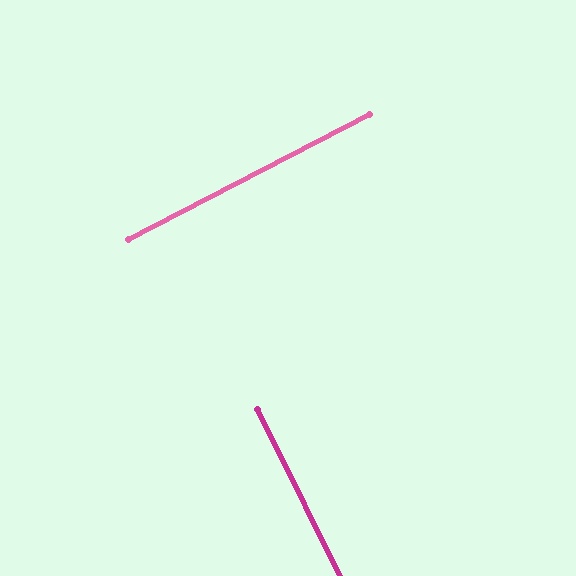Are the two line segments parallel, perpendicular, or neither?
Perpendicular — they meet at approximately 89°.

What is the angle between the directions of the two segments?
Approximately 89 degrees.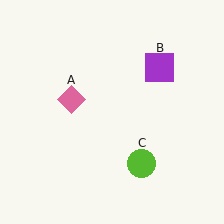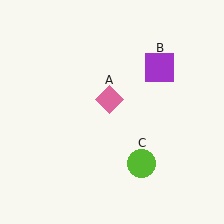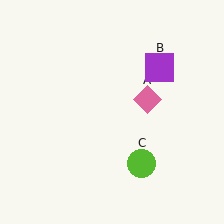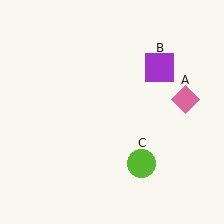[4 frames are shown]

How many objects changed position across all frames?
1 object changed position: pink diamond (object A).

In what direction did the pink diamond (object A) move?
The pink diamond (object A) moved right.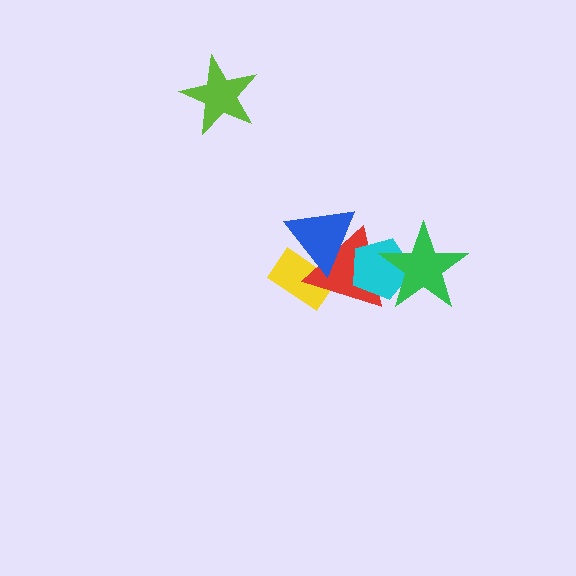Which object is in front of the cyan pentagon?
The green star is in front of the cyan pentagon.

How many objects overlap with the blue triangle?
2 objects overlap with the blue triangle.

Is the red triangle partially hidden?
Yes, it is partially covered by another shape.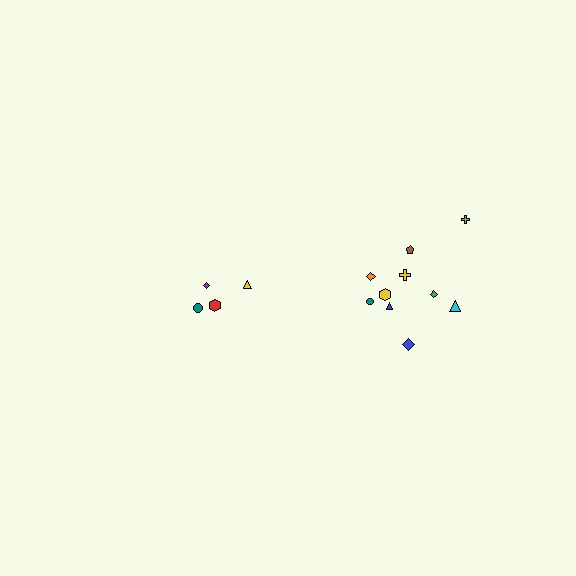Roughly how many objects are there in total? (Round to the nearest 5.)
Roughly 15 objects in total.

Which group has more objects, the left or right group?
The right group.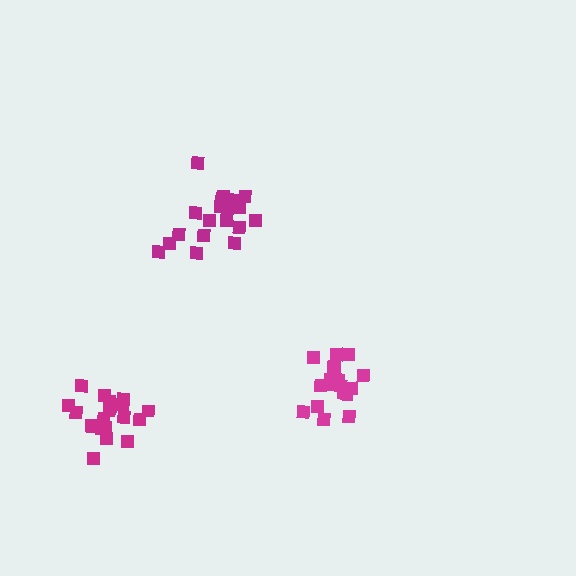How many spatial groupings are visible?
There are 3 spatial groupings.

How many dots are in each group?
Group 1: 20 dots, Group 2: 20 dots, Group 3: 19 dots (59 total).